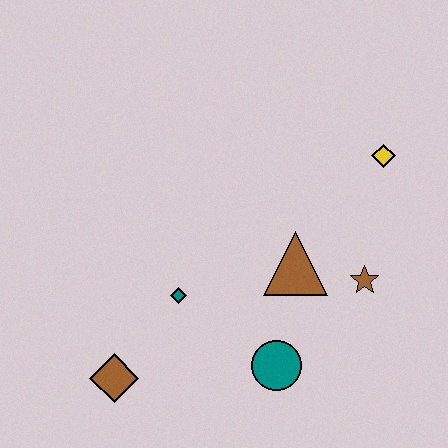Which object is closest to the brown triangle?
The brown star is closest to the brown triangle.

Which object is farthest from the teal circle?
The yellow diamond is farthest from the teal circle.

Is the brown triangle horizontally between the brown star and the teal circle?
Yes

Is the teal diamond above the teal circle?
Yes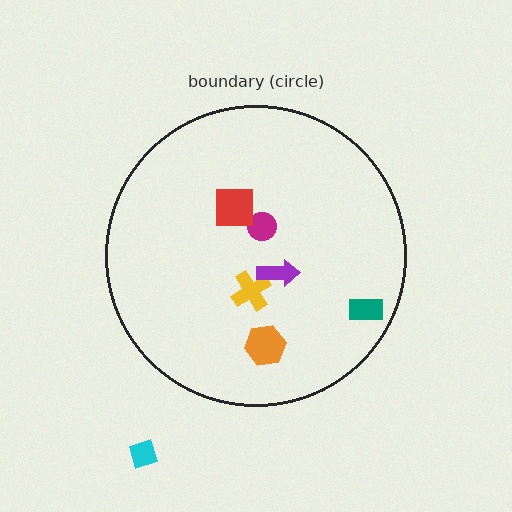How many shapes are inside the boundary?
6 inside, 1 outside.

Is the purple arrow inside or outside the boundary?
Inside.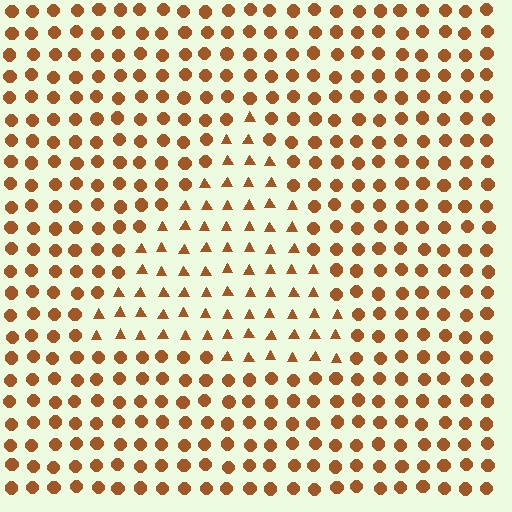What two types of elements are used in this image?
The image uses triangles inside the triangle region and circles outside it.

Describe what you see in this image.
The image is filled with small brown elements arranged in a uniform grid. A triangle-shaped region contains triangles, while the surrounding area contains circles. The boundary is defined purely by the change in element shape.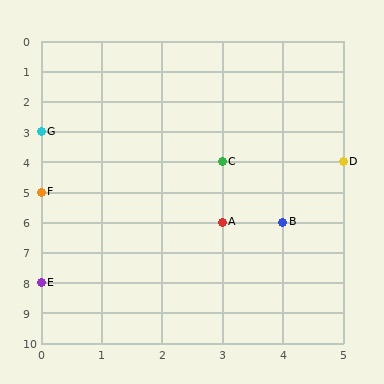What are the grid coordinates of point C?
Point C is at grid coordinates (3, 4).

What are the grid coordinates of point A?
Point A is at grid coordinates (3, 6).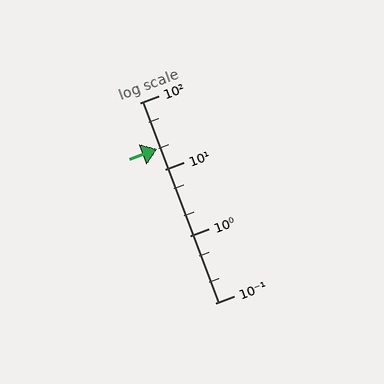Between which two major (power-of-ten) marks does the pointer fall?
The pointer is between 10 and 100.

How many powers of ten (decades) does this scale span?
The scale spans 3 decades, from 0.1 to 100.